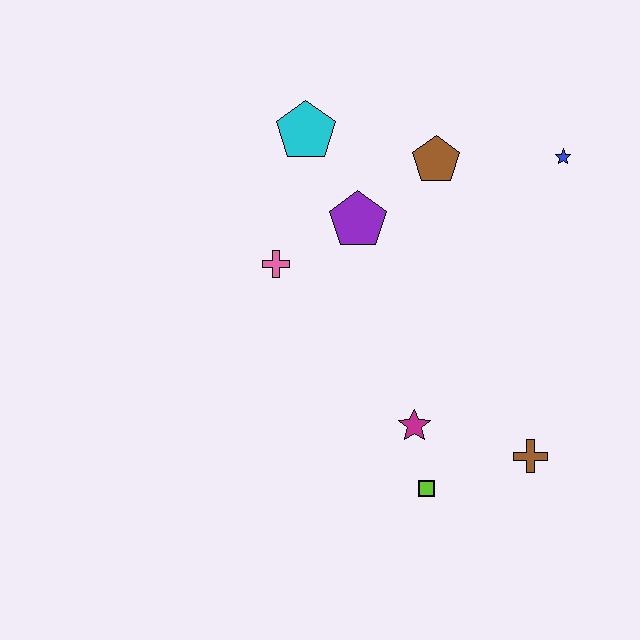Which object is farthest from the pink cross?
The brown cross is farthest from the pink cross.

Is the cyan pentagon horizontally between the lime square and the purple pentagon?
No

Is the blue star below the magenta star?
No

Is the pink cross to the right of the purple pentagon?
No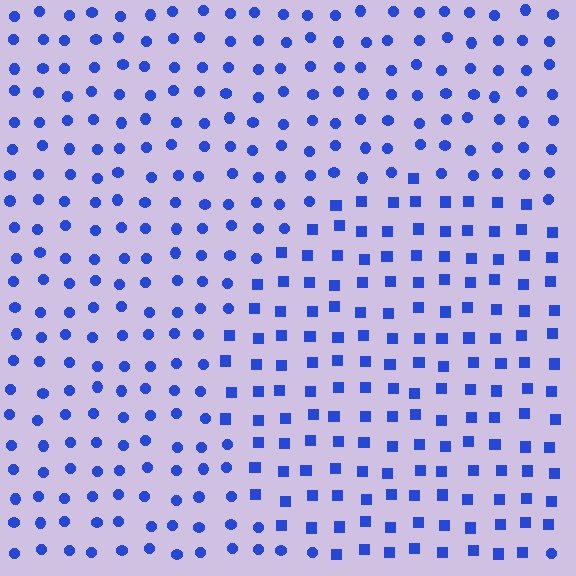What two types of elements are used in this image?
The image uses squares inside the circle region and circles outside it.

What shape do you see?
I see a circle.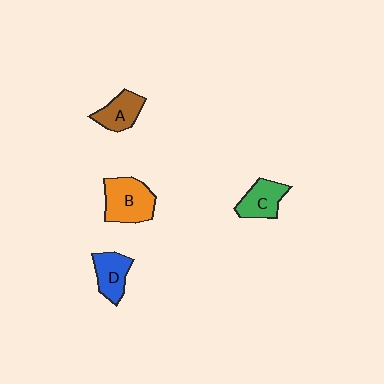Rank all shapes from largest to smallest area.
From largest to smallest: B (orange), C (green), D (blue), A (brown).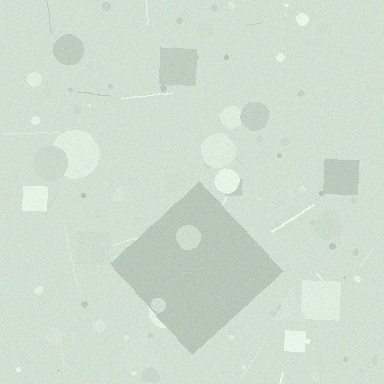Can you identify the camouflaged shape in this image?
The camouflaged shape is a diamond.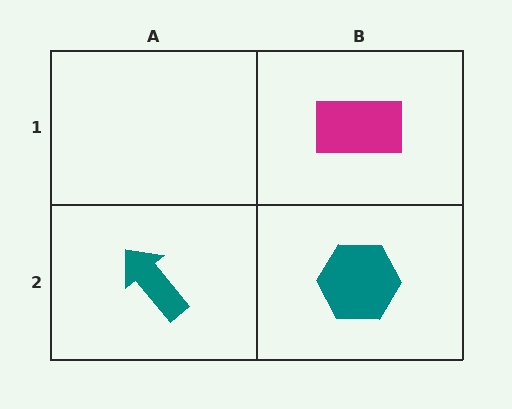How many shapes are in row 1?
1 shape.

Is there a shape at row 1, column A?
No, that cell is empty.